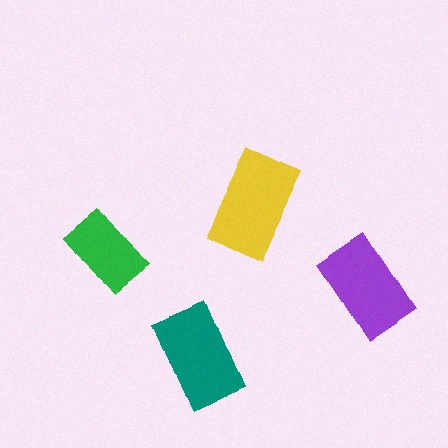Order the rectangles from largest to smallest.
the yellow one, the teal one, the purple one, the green one.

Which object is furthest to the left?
The green rectangle is leftmost.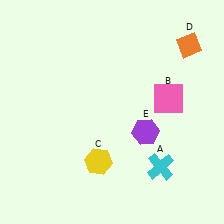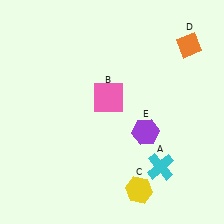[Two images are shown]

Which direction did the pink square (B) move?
The pink square (B) moved left.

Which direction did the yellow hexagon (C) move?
The yellow hexagon (C) moved right.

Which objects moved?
The objects that moved are: the pink square (B), the yellow hexagon (C).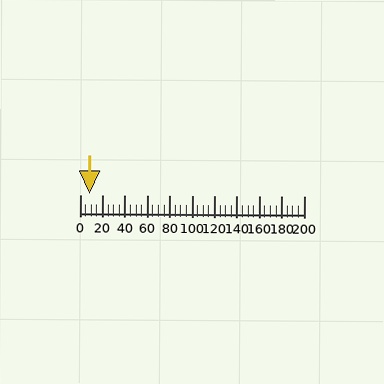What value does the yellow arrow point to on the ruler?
The yellow arrow points to approximately 9.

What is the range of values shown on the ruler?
The ruler shows values from 0 to 200.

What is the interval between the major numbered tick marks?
The major tick marks are spaced 20 units apart.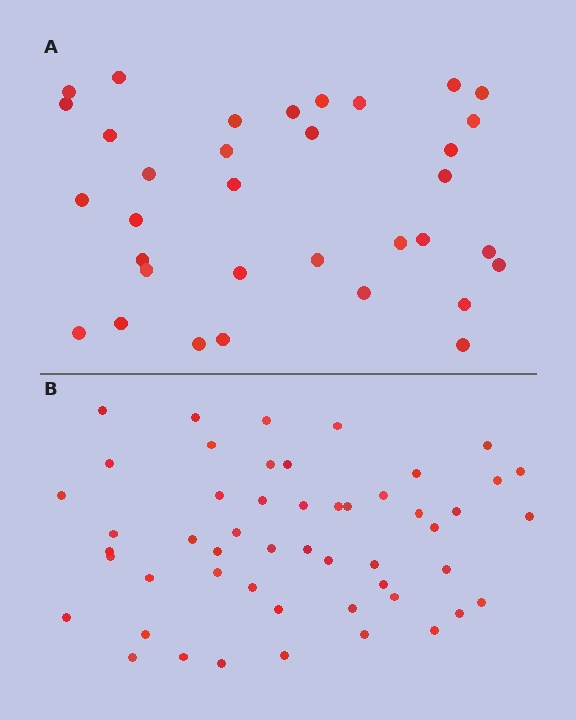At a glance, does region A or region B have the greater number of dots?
Region B (the bottom region) has more dots.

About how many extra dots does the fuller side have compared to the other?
Region B has approximately 15 more dots than region A.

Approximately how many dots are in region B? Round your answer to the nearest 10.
About 50 dots. (The exact count is 51, which rounds to 50.)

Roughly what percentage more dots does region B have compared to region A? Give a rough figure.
About 50% more.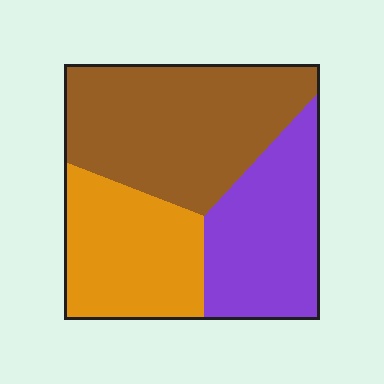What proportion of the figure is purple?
Purple covers around 30% of the figure.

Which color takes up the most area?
Brown, at roughly 40%.